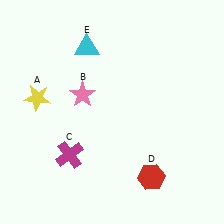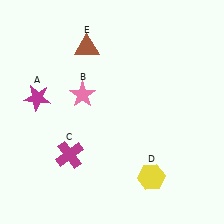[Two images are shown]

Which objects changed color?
A changed from yellow to magenta. D changed from red to yellow. E changed from cyan to brown.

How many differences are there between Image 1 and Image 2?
There are 3 differences between the two images.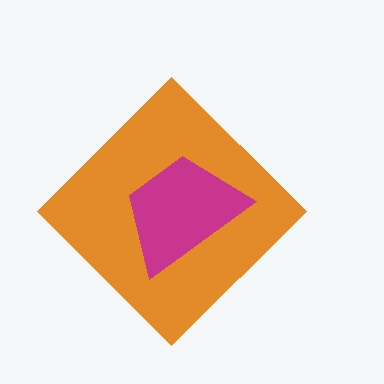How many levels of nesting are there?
2.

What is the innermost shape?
The magenta trapezoid.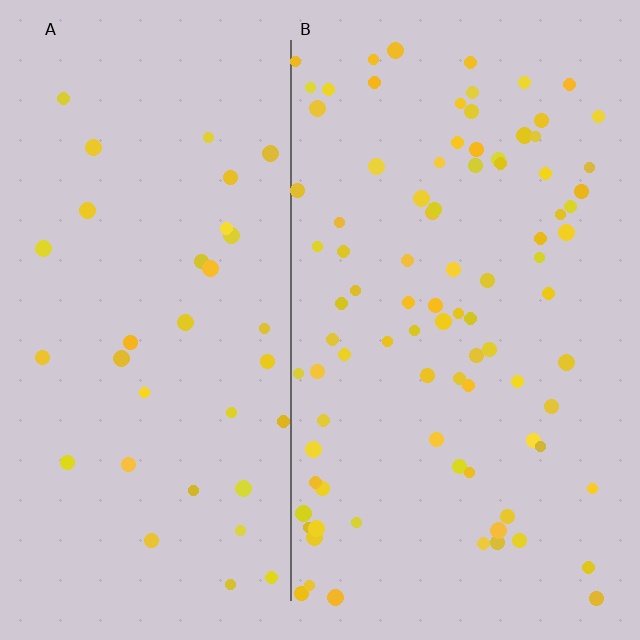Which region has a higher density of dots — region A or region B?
B (the right).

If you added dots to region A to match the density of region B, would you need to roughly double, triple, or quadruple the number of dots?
Approximately triple.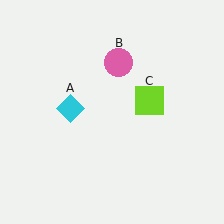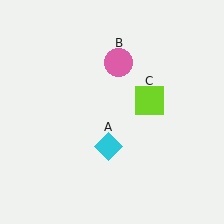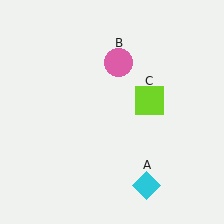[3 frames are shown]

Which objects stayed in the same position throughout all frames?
Pink circle (object B) and lime square (object C) remained stationary.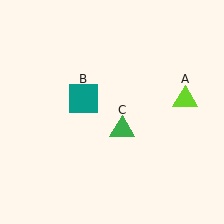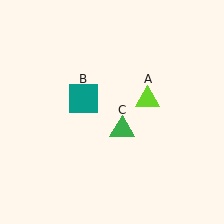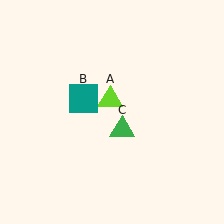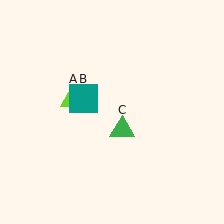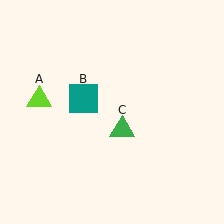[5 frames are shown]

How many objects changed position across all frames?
1 object changed position: lime triangle (object A).